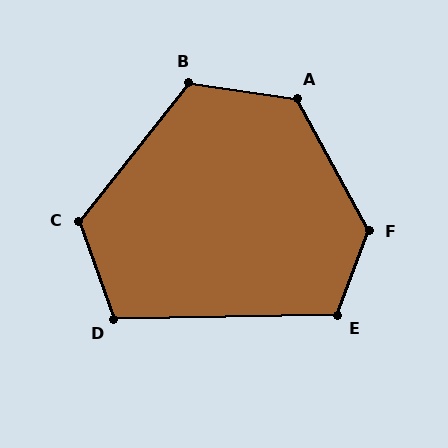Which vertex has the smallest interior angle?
D, at approximately 109 degrees.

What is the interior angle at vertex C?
Approximately 122 degrees (obtuse).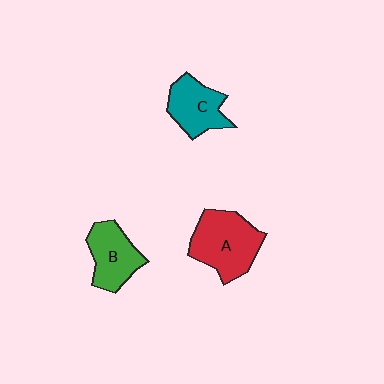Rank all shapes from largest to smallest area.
From largest to smallest: A (red), B (green), C (teal).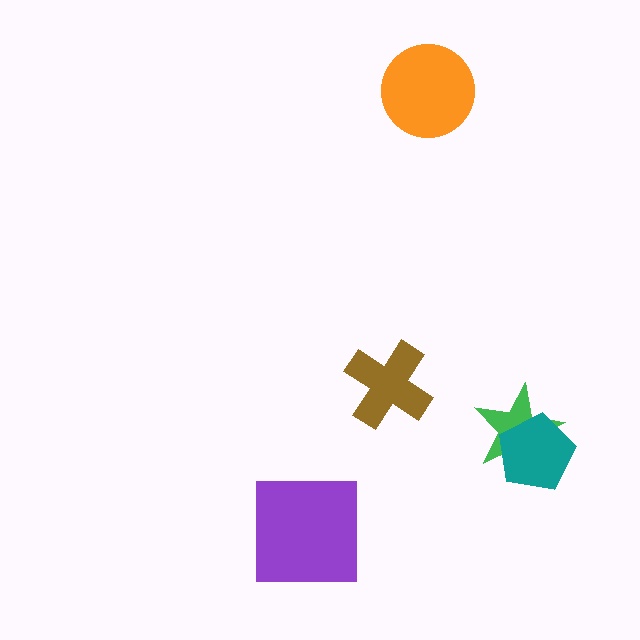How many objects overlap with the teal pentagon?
1 object overlaps with the teal pentagon.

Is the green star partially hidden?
Yes, it is partially covered by another shape.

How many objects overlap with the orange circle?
0 objects overlap with the orange circle.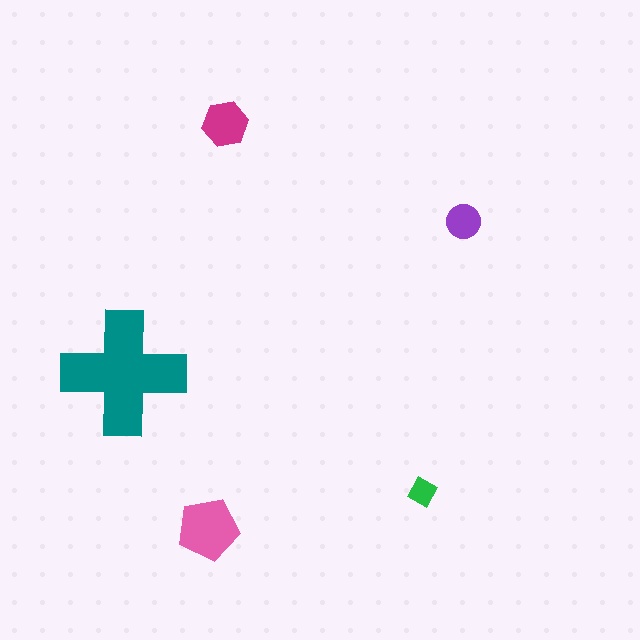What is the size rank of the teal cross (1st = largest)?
1st.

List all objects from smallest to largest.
The green diamond, the purple circle, the magenta hexagon, the pink pentagon, the teal cross.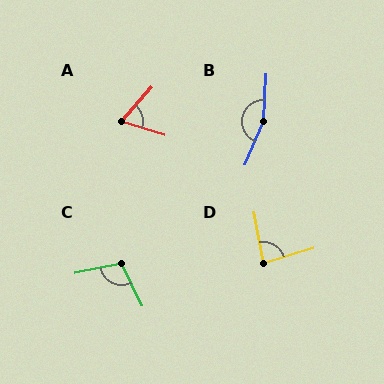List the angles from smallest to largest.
A (66°), D (83°), C (104°), B (160°).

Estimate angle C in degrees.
Approximately 104 degrees.